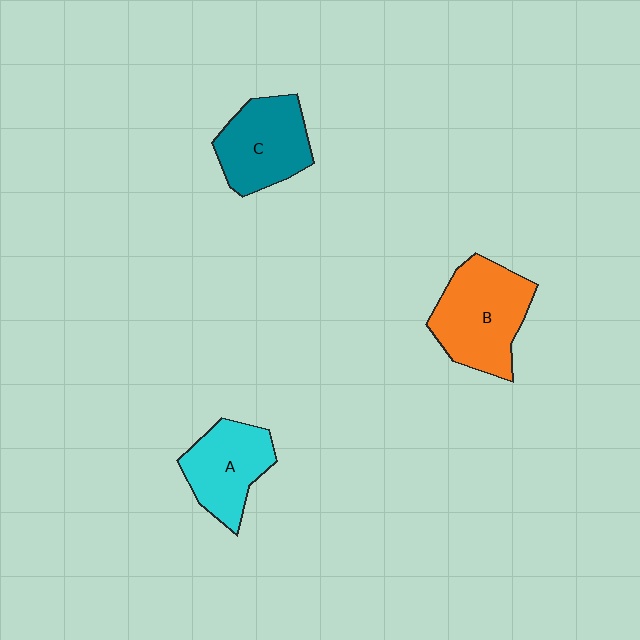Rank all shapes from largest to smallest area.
From largest to smallest: B (orange), C (teal), A (cyan).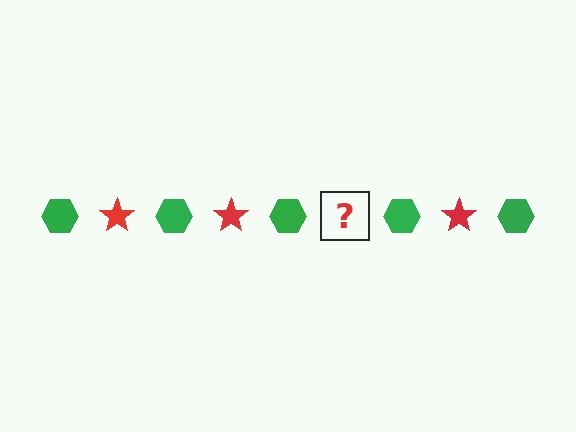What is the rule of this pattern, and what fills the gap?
The rule is that the pattern alternates between green hexagon and red star. The gap should be filled with a red star.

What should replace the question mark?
The question mark should be replaced with a red star.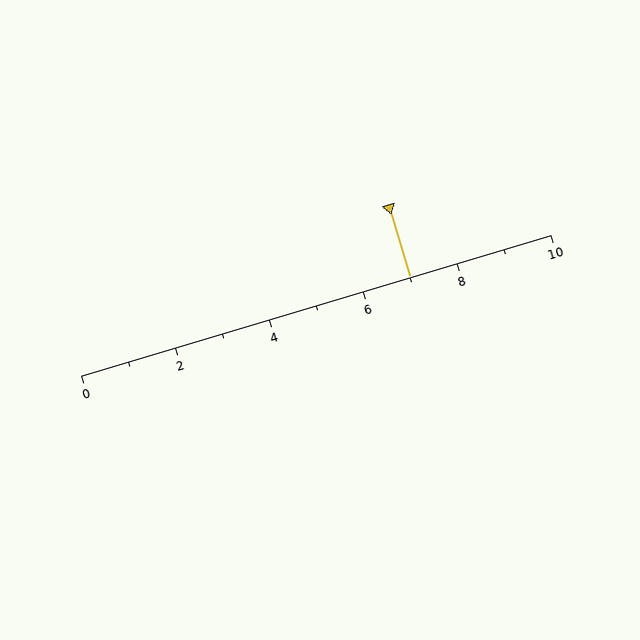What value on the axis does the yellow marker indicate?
The marker indicates approximately 7.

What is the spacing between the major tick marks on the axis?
The major ticks are spaced 2 apart.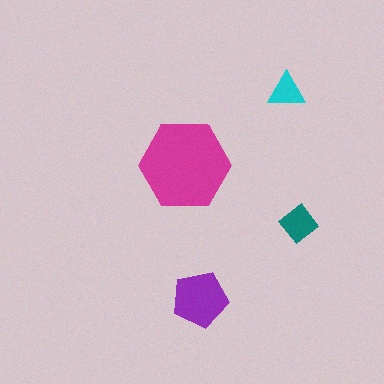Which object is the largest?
The magenta hexagon.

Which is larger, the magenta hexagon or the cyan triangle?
The magenta hexagon.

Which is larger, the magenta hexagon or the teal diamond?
The magenta hexagon.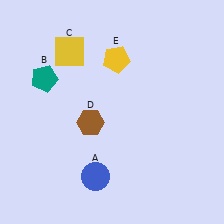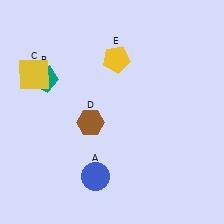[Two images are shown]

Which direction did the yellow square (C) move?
The yellow square (C) moved left.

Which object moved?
The yellow square (C) moved left.